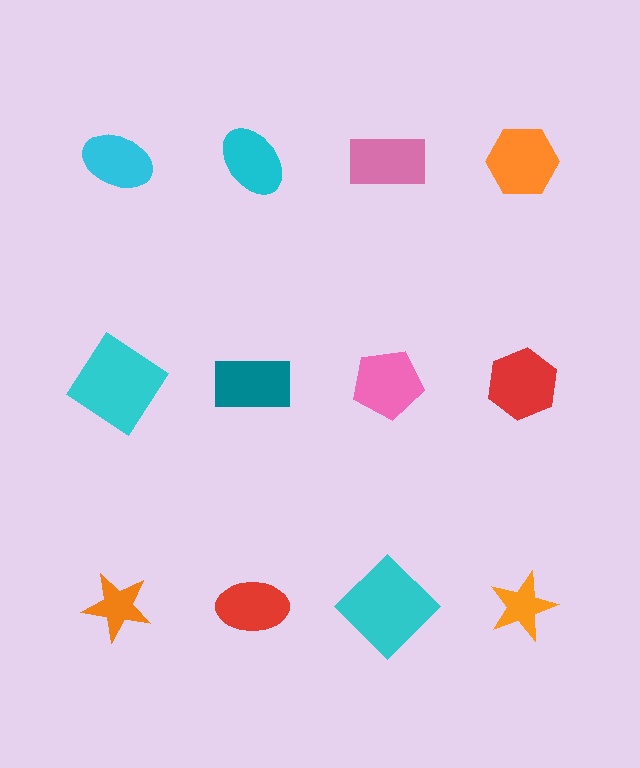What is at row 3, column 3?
A cyan diamond.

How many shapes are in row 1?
4 shapes.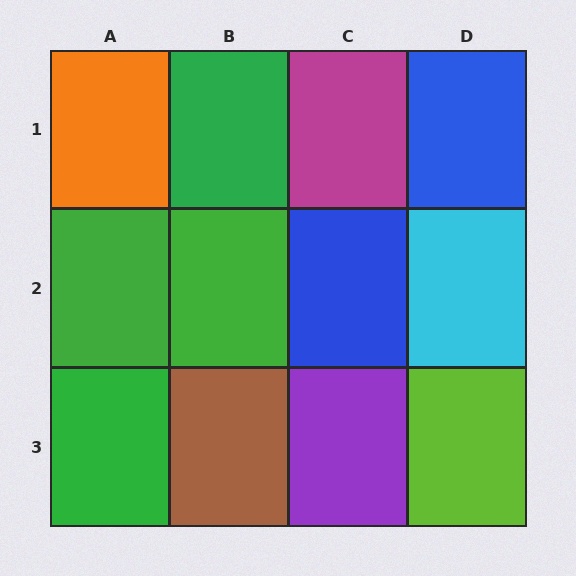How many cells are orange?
1 cell is orange.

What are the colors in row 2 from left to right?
Green, green, blue, cyan.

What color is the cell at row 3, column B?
Brown.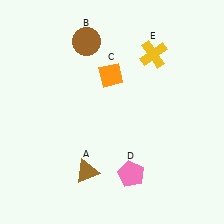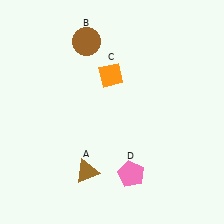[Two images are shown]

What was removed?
The yellow cross (E) was removed in Image 2.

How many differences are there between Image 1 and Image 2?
There is 1 difference between the two images.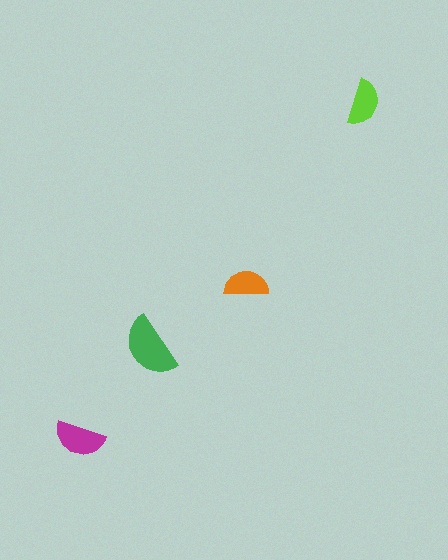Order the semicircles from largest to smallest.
the green one, the magenta one, the lime one, the orange one.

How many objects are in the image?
There are 4 objects in the image.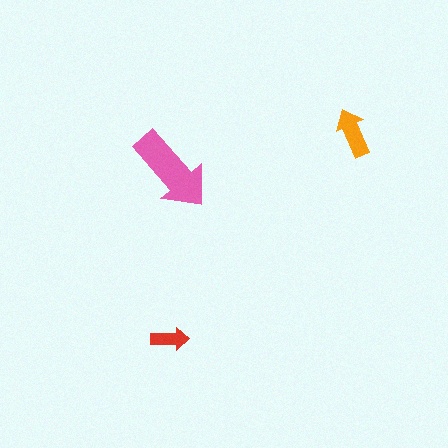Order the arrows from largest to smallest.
the pink one, the orange one, the red one.